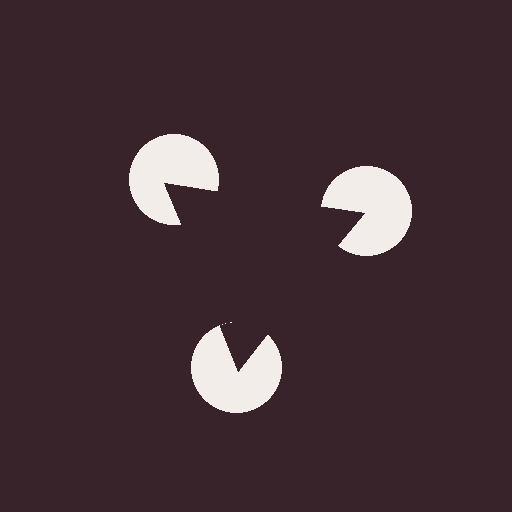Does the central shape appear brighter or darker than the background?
It typically appears slightly darker than the background, even though no actual brightness change is drawn.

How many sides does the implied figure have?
3 sides.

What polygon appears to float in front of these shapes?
An illusory triangle — its edges are inferred from the aligned wedge cuts in the pac-man discs, not physically drawn.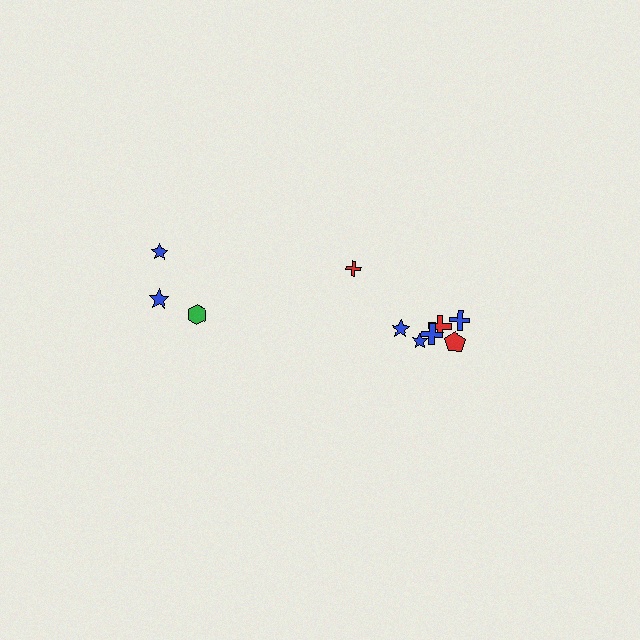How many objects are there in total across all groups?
There are 10 objects.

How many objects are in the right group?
There are 7 objects.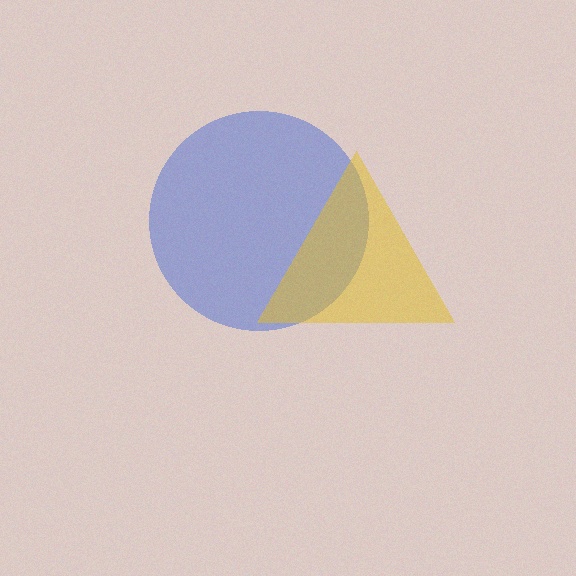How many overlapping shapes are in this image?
There are 2 overlapping shapes in the image.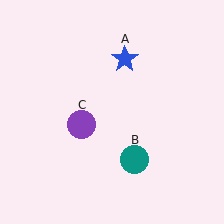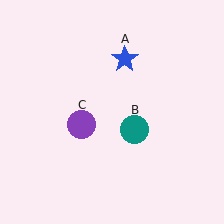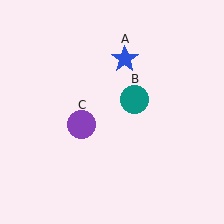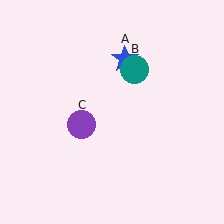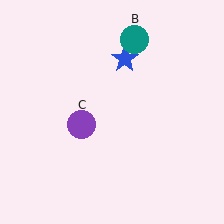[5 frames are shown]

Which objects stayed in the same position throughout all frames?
Blue star (object A) and purple circle (object C) remained stationary.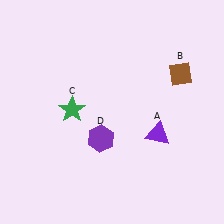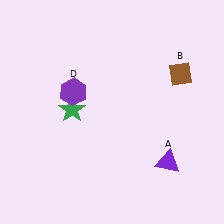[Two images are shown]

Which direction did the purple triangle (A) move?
The purple triangle (A) moved down.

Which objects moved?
The objects that moved are: the purple triangle (A), the purple hexagon (D).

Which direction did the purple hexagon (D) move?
The purple hexagon (D) moved up.